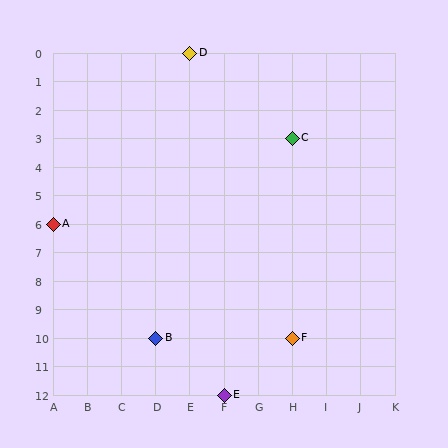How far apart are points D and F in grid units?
Points D and F are 3 columns and 10 rows apart (about 10.4 grid units diagonally).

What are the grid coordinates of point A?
Point A is at grid coordinates (A, 6).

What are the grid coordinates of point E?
Point E is at grid coordinates (F, 12).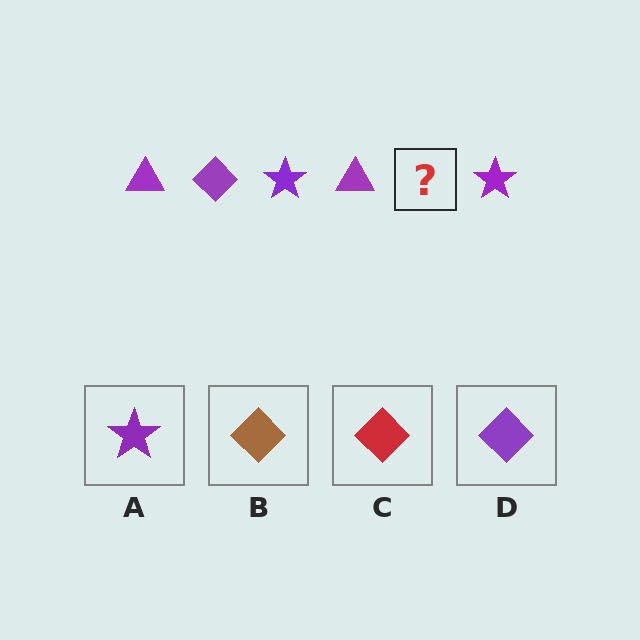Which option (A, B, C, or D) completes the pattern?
D.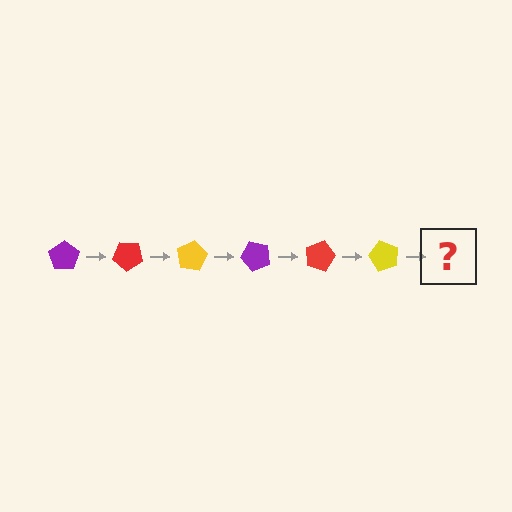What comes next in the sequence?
The next element should be a purple pentagon, rotated 240 degrees from the start.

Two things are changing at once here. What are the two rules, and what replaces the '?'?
The two rules are that it rotates 40 degrees each step and the color cycles through purple, red, and yellow. The '?' should be a purple pentagon, rotated 240 degrees from the start.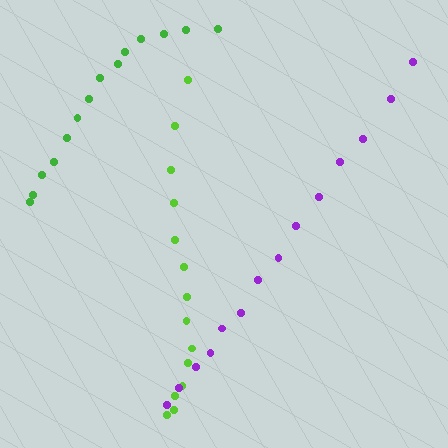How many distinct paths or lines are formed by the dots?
There are 3 distinct paths.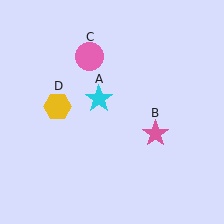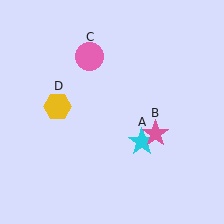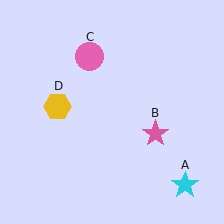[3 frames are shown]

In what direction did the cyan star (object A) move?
The cyan star (object A) moved down and to the right.